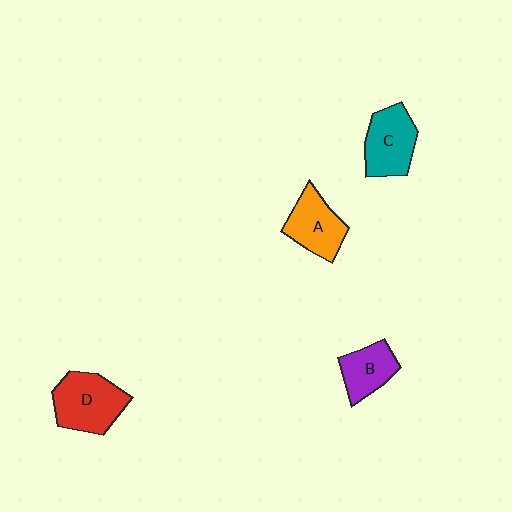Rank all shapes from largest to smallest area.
From largest to smallest: D (red), C (teal), A (orange), B (purple).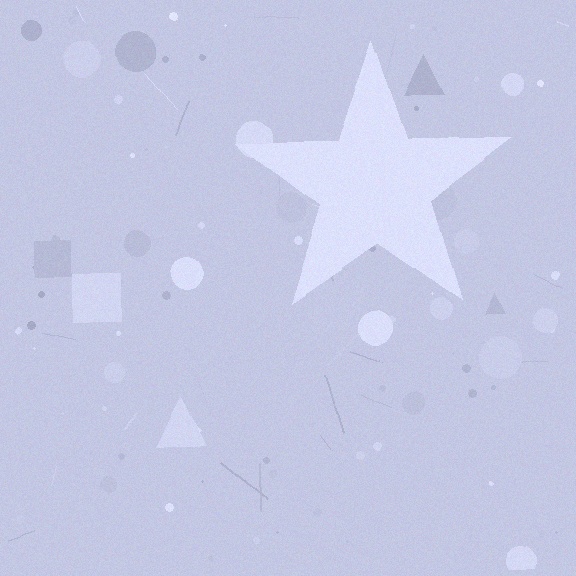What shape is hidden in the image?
A star is hidden in the image.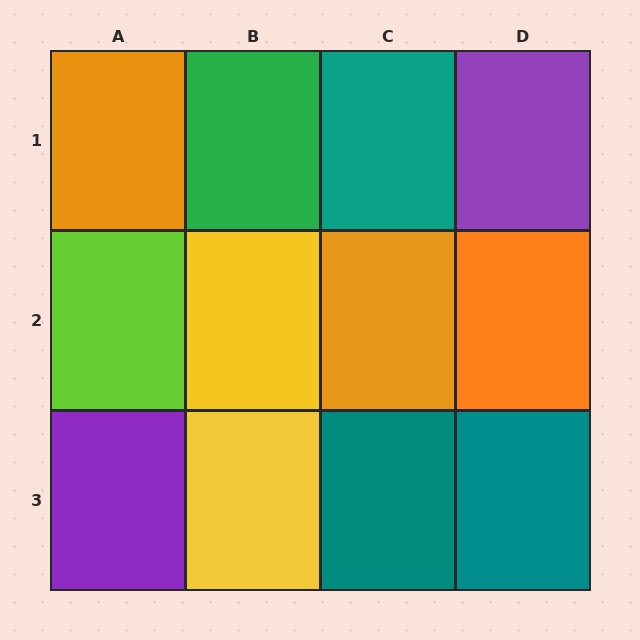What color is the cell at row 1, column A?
Orange.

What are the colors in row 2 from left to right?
Lime, yellow, orange, orange.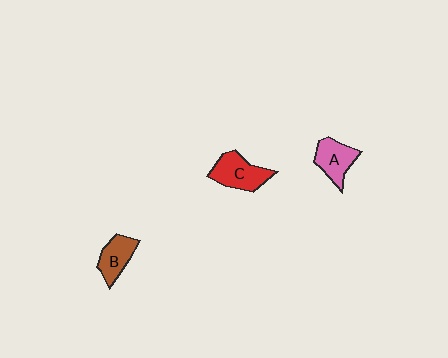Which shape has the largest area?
Shape C (red).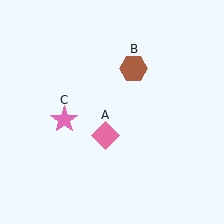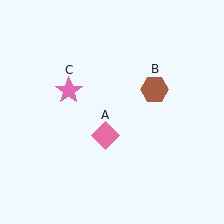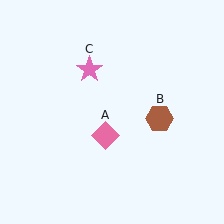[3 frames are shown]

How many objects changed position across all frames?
2 objects changed position: brown hexagon (object B), pink star (object C).